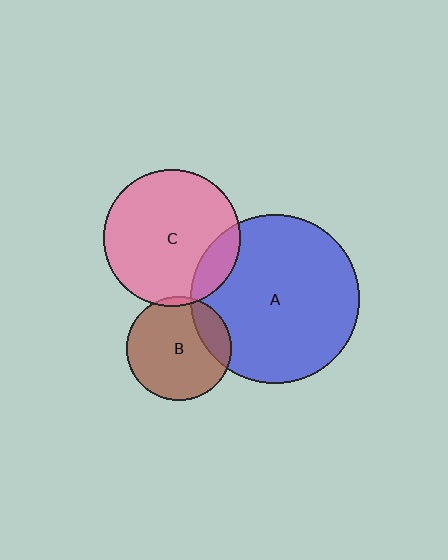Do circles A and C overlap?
Yes.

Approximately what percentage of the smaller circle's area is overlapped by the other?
Approximately 15%.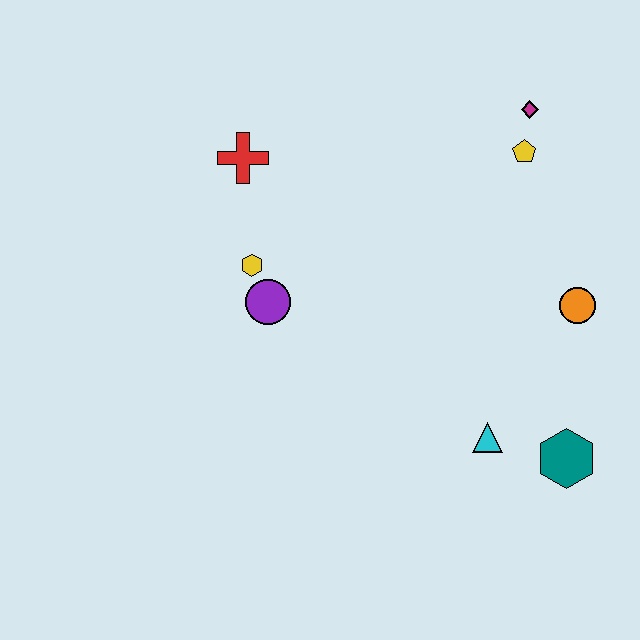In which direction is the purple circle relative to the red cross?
The purple circle is below the red cross.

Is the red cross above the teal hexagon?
Yes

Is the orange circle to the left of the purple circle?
No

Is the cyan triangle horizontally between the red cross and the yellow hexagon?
No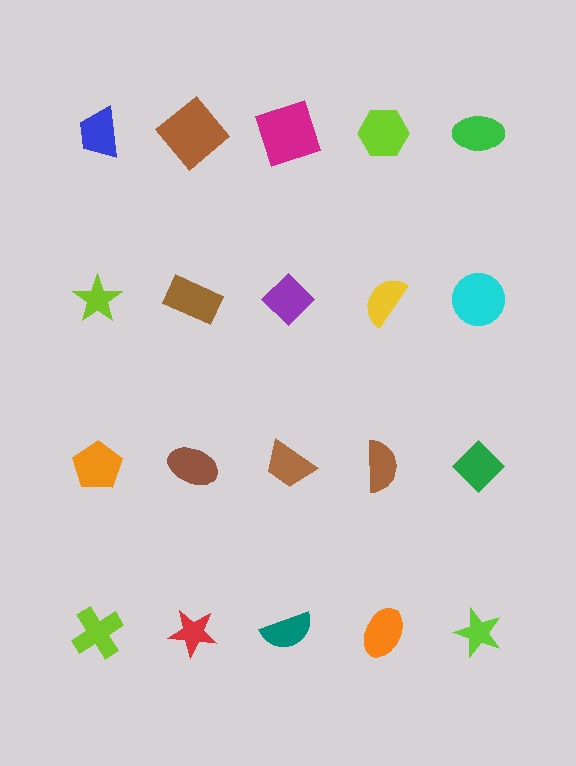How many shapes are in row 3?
5 shapes.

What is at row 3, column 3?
A brown trapezoid.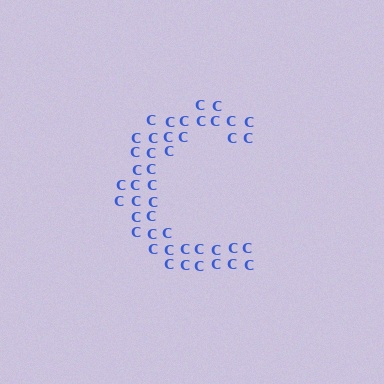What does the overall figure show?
The overall figure shows the letter C.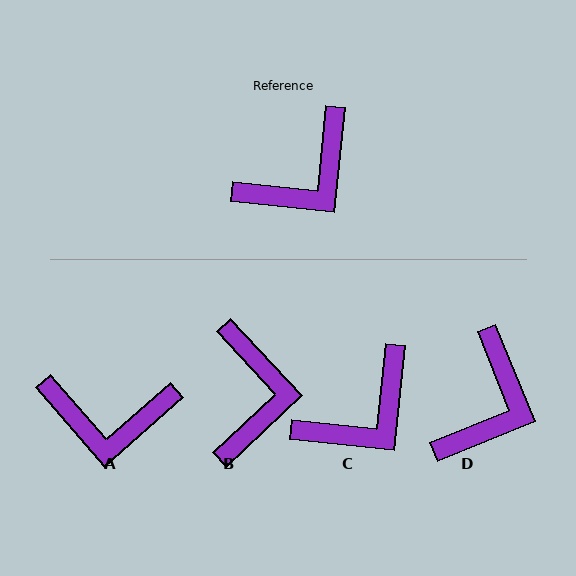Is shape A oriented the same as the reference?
No, it is off by about 43 degrees.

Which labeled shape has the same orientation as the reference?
C.